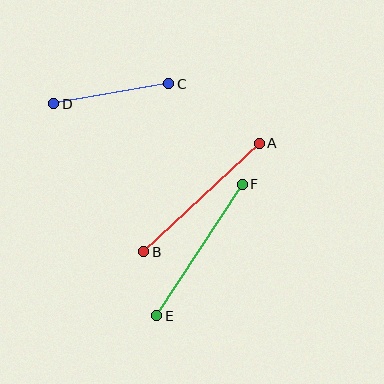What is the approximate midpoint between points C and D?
The midpoint is at approximately (111, 94) pixels.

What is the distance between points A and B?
The distance is approximately 158 pixels.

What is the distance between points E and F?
The distance is approximately 157 pixels.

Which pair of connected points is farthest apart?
Points A and B are farthest apart.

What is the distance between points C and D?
The distance is approximately 117 pixels.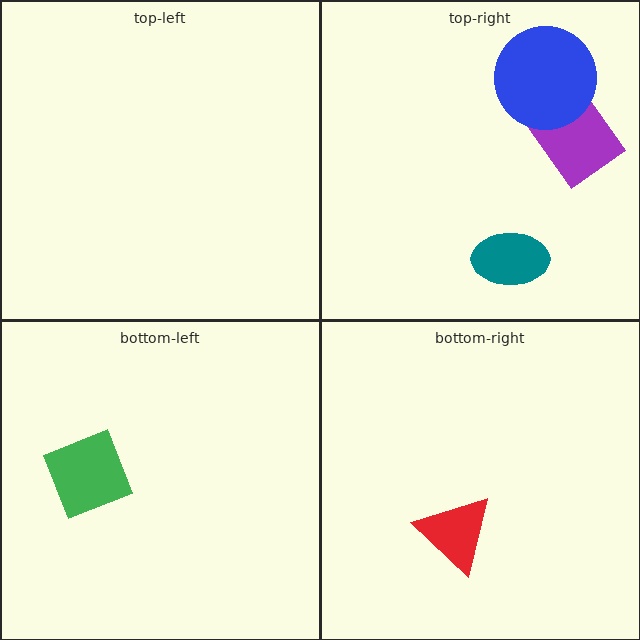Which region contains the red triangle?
The bottom-right region.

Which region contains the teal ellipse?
The top-right region.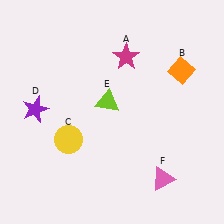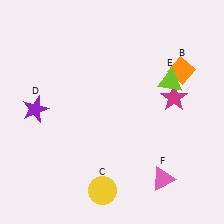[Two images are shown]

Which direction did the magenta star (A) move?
The magenta star (A) moved right.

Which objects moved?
The objects that moved are: the magenta star (A), the yellow circle (C), the lime triangle (E).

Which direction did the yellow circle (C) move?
The yellow circle (C) moved down.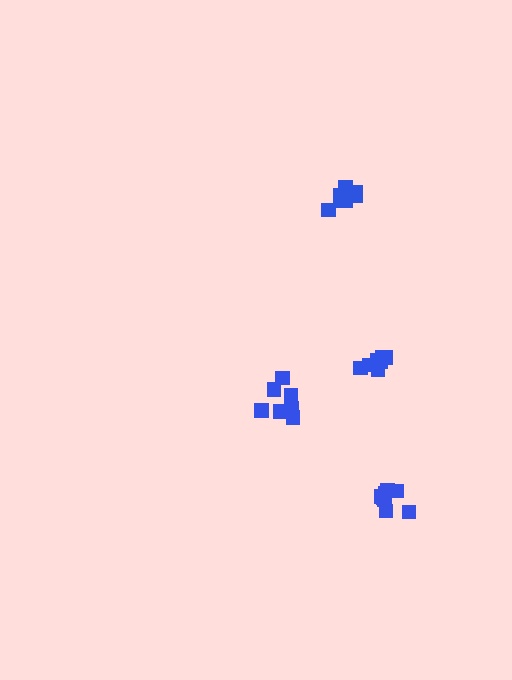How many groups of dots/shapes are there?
There are 4 groups.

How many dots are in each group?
Group 1: 7 dots, Group 2: 8 dots, Group 3: 7 dots, Group 4: 8 dots (30 total).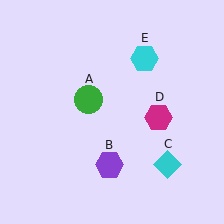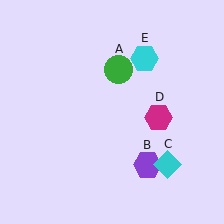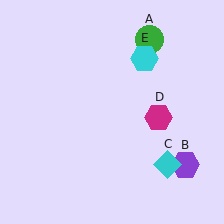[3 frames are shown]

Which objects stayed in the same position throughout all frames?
Cyan diamond (object C) and magenta hexagon (object D) and cyan hexagon (object E) remained stationary.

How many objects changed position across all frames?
2 objects changed position: green circle (object A), purple hexagon (object B).